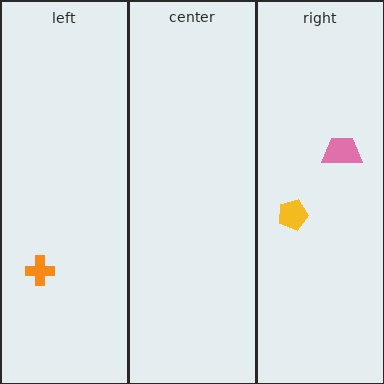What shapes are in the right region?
The pink trapezoid, the yellow pentagon.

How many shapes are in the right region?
2.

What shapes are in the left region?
The orange cross.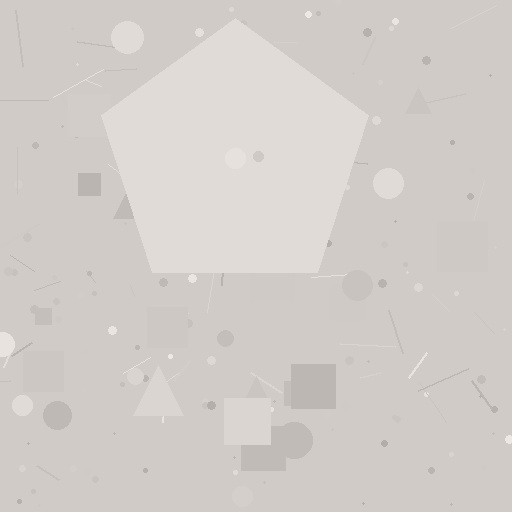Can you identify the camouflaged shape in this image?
The camouflaged shape is a pentagon.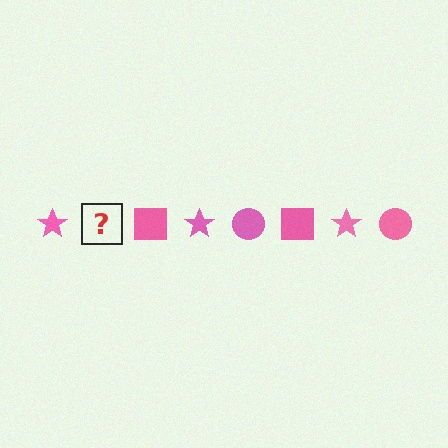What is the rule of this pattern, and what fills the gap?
The rule is that the pattern cycles through star, circle, square shapes in pink. The gap should be filled with a pink circle.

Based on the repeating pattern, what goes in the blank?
The blank should be a pink circle.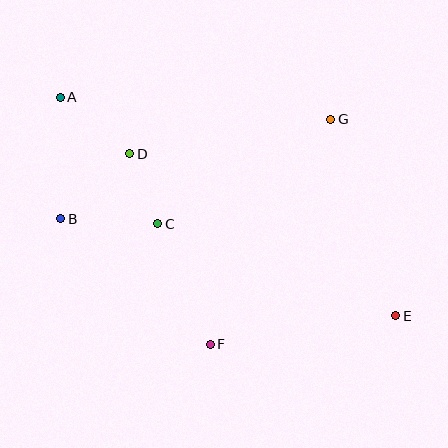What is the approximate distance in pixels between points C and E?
The distance between C and E is approximately 255 pixels.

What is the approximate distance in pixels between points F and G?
The distance between F and G is approximately 255 pixels.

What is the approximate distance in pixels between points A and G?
The distance between A and G is approximately 271 pixels.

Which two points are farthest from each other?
Points A and E are farthest from each other.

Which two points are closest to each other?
Points C and D are closest to each other.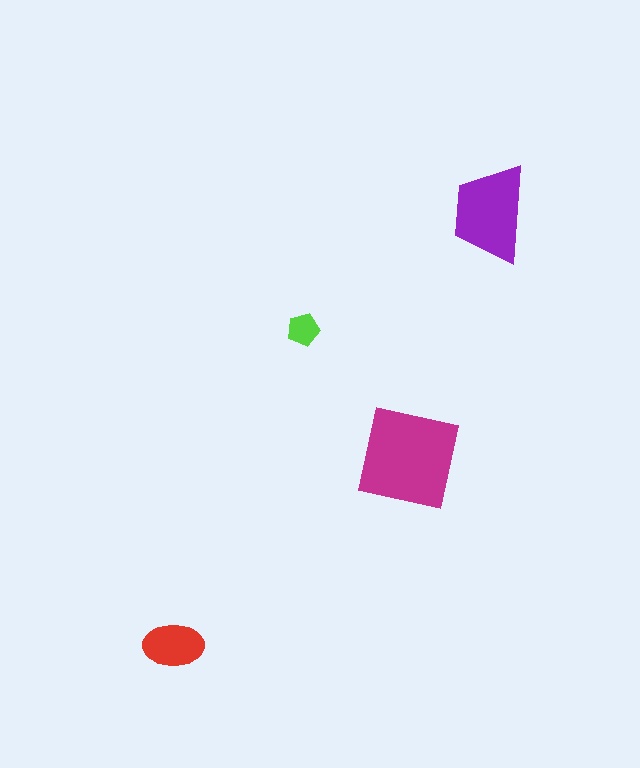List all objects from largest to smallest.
The magenta square, the purple trapezoid, the red ellipse, the lime pentagon.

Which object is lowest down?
The red ellipse is bottommost.